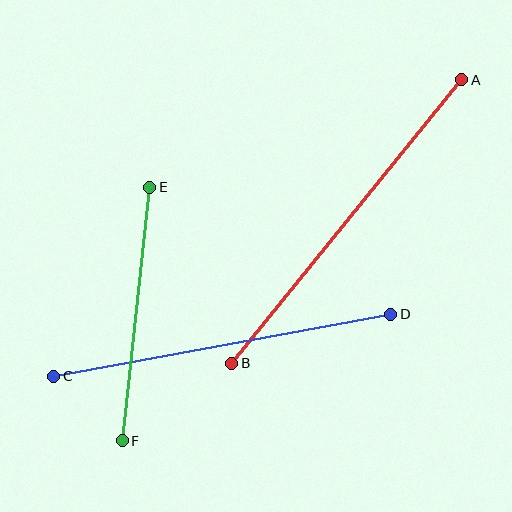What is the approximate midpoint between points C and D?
The midpoint is at approximately (222, 345) pixels.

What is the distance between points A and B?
The distance is approximately 365 pixels.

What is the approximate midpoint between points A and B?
The midpoint is at approximately (347, 221) pixels.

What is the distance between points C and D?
The distance is approximately 342 pixels.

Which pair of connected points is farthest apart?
Points A and B are farthest apart.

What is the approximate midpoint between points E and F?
The midpoint is at approximately (136, 314) pixels.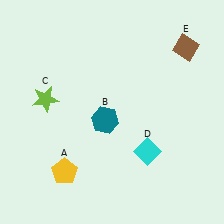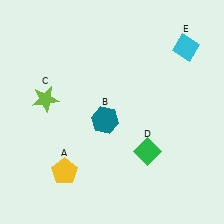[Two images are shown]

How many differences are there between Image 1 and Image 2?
There are 2 differences between the two images.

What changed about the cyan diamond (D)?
In Image 1, D is cyan. In Image 2, it changed to green.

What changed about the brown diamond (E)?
In Image 1, E is brown. In Image 2, it changed to cyan.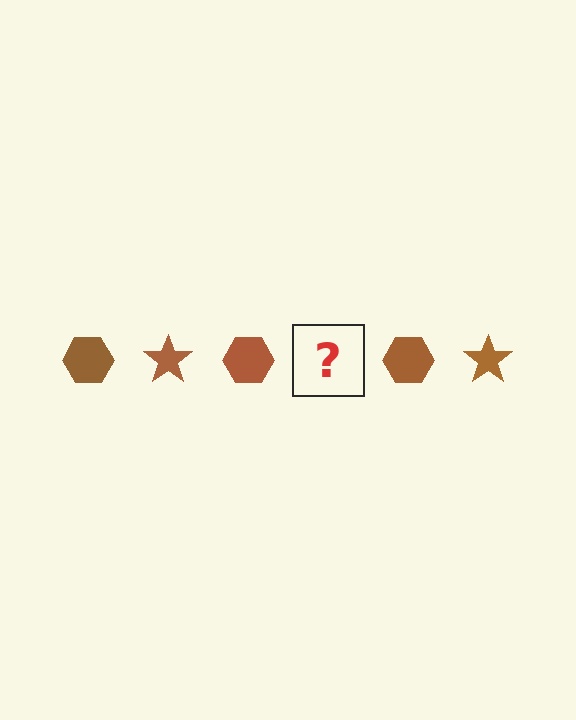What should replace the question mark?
The question mark should be replaced with a brown star.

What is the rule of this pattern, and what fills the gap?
The rule is that the pattern cycles through hexagon, star shapes in brown. The gap should be filled with a brown star.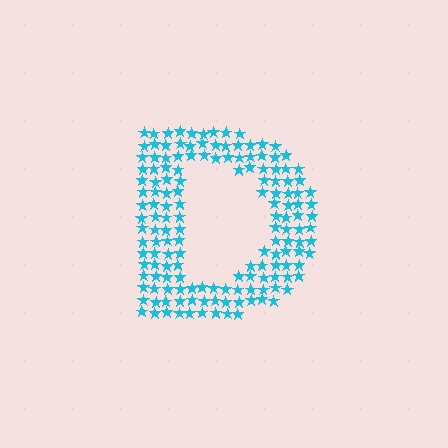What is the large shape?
The large shape is the letter D.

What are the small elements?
The small elements are stars.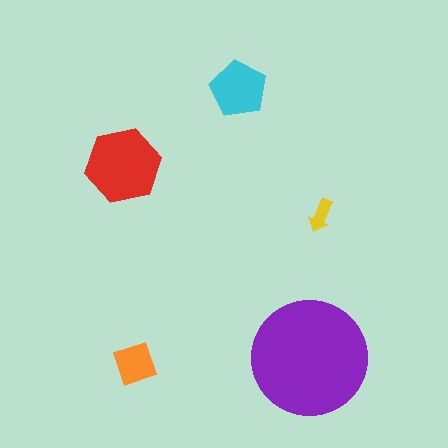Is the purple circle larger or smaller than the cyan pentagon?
Larger.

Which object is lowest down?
The orange diamond is bottommost.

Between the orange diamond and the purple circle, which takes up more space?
The purple circle.